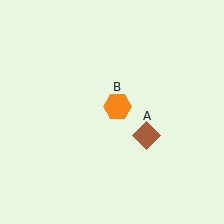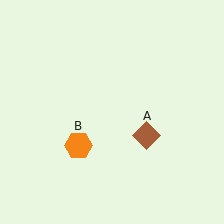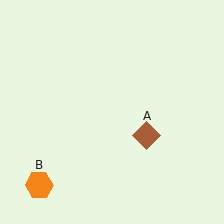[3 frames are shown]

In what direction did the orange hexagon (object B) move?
The orange hexagon (object B) moved down and to the left.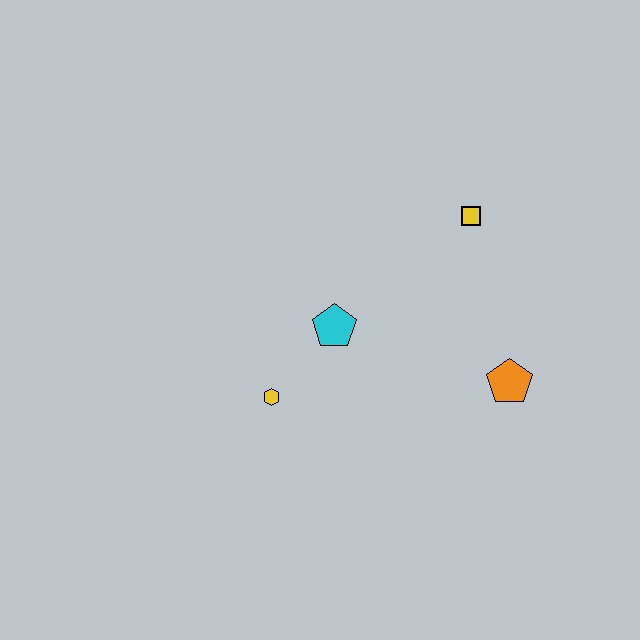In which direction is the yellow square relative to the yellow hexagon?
The yellow square is to the right of the yellow hexagon.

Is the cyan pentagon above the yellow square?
No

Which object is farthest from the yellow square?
The yellow hexagon is farthest from the yellow square.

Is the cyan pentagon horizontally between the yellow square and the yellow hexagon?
Yes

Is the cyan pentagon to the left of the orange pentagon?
Yes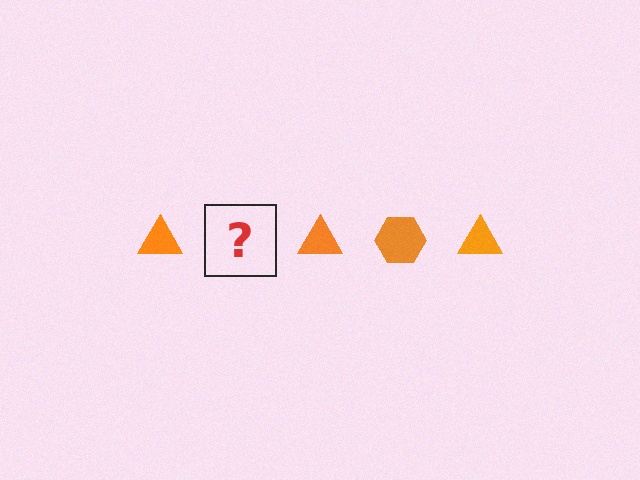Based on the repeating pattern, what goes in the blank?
The blank should be an orange hexagon.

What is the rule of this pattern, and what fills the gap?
The rule is that the pattern cycles through triangle, hexagon shapes in orange. The gap should be filled with an orange hexagon.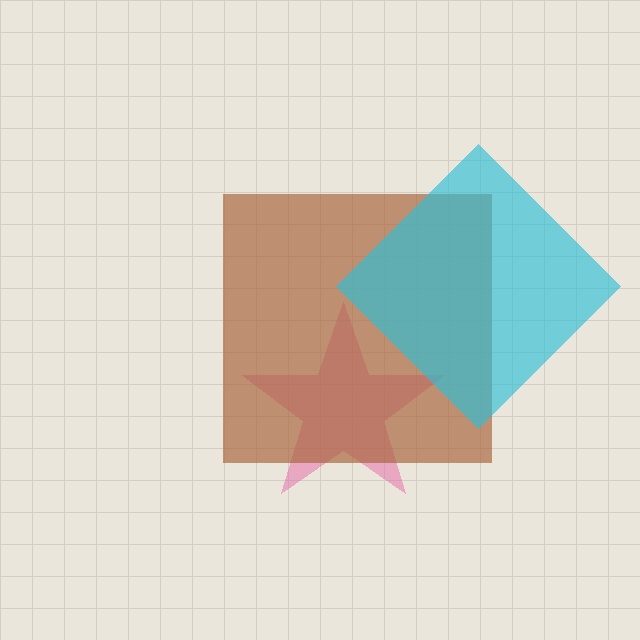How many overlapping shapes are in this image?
There are 3 overlapping shapes in the image.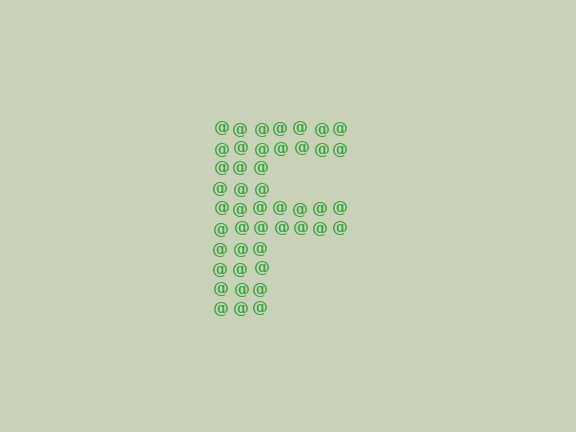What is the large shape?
The large shape is the letter F.